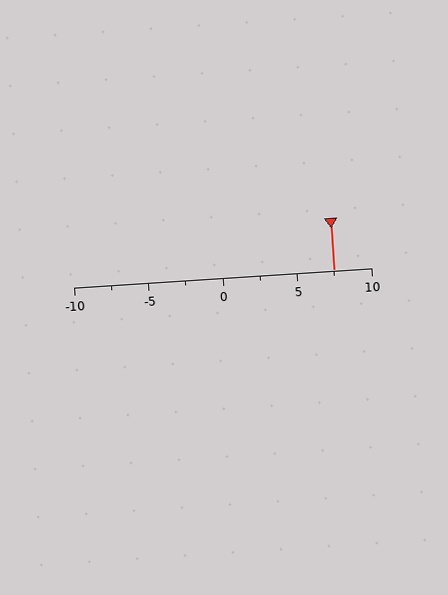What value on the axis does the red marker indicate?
The marker indicates approximately 7.5.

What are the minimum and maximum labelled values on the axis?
The axis runs from -10 to 10.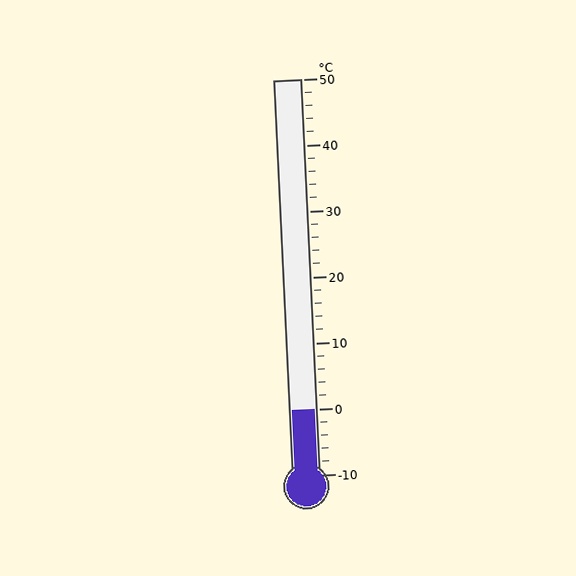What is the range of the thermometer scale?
The thermometer scale ranges from -10°C to 50°C.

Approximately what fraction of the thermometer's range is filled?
The thermometer is filled to approximately 15% of its range.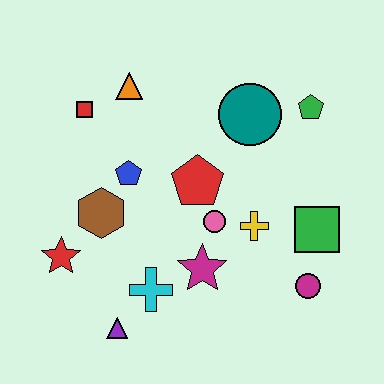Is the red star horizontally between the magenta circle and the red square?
No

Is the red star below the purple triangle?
No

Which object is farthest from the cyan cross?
The green pentagon is farthest from the cyan cross.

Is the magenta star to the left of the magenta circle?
Yes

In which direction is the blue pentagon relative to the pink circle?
The blue pentagon is to the left of the pink circle.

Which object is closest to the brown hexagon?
The blue pentagon is closest to the brown hexagon.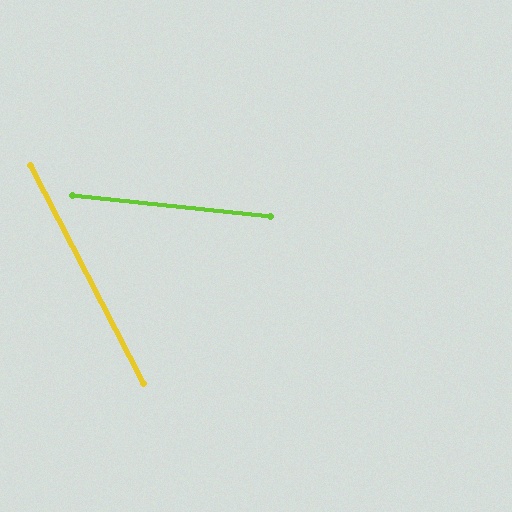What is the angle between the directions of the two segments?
Approximately 56 degrees.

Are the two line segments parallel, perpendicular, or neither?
Neither parallel nor perpendicular — they differ by about 56°.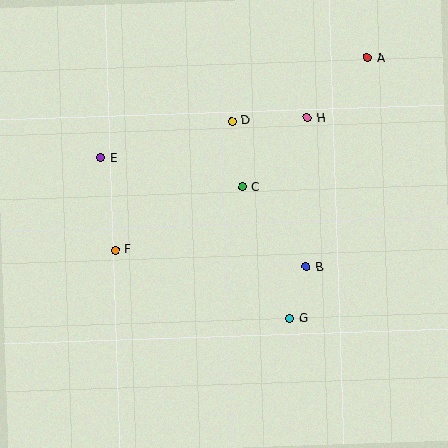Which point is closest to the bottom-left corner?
Point F is closest to the bottom-left corner.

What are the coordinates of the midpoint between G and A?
The midpoint between G and A is at (328, 188).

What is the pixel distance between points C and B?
The distance between C and B is 103 pixels.